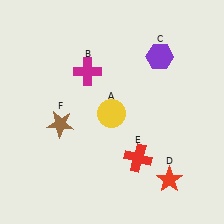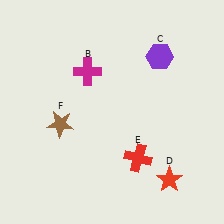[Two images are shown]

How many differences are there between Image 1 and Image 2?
There is 1 difference between the two images.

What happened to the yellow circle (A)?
The yellow circle (A) was removed in Image 2. It was in the bottom-left area of Image 1.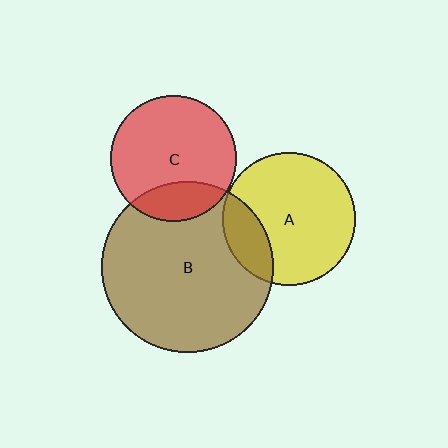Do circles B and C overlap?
Yes.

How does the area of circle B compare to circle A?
Approximately 1.7 times.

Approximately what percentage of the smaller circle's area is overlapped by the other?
Approximately 20%.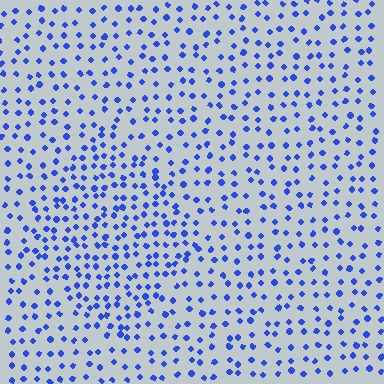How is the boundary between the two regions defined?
The boundary is defined by a change in element density (approximately 1.6x ratio). All elements are the same color, size, and shape.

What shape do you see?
I see a diamond.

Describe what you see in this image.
The image contains small blue elements arranged at two different densities. A diamond-shaped region is visible where the elements are more densely packed than the surrounding area.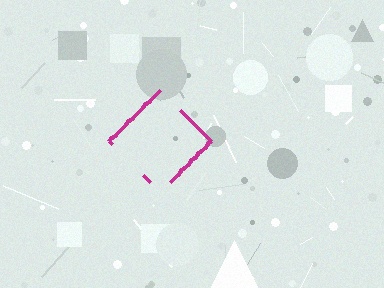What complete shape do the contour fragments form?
The contour fragments form a diamond.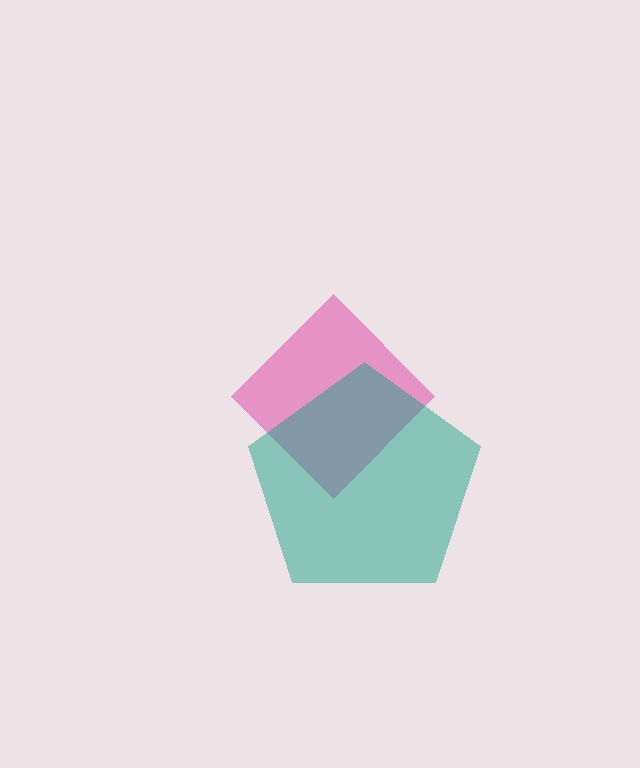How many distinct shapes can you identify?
There are 2 distinct shapes: a pink diamond, a teal pentagon.